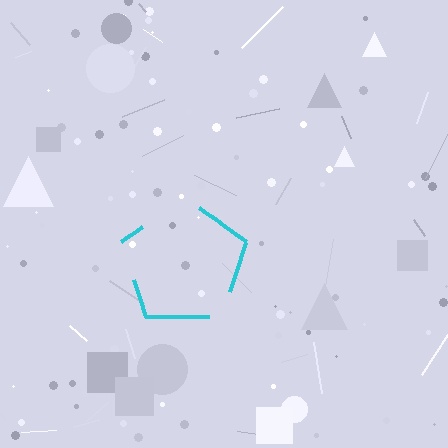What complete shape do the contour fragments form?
The contour fragments form a pentagon.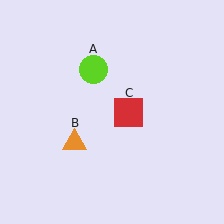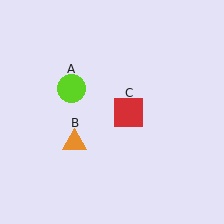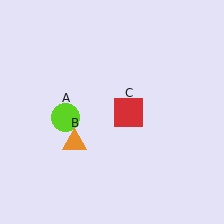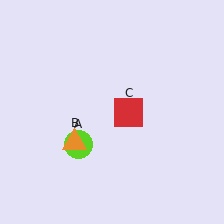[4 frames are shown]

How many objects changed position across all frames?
1 object changed position: lime circle (object A).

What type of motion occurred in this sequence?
The lime circle (object A) rotated counterclockwise around the center of the scene.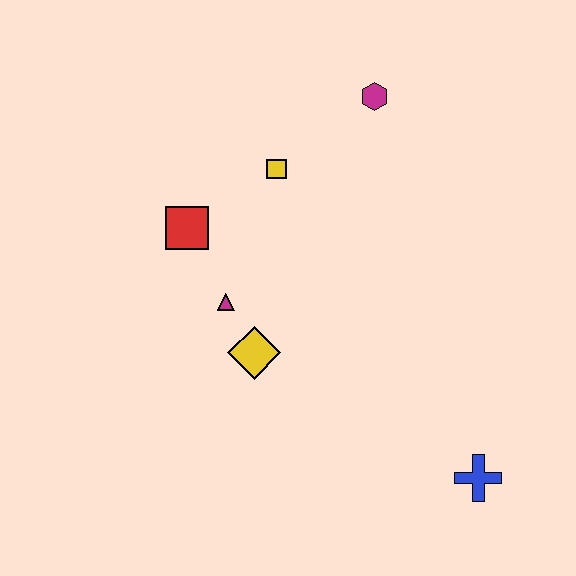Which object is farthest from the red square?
The blue cross is farthest from the red square.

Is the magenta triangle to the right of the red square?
Yes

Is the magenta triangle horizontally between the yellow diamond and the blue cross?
No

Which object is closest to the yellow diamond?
The magenta triangle is closest to the yellow diamond.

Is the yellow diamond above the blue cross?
Yes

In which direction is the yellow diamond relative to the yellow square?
The yellow diamond is below the yellow square.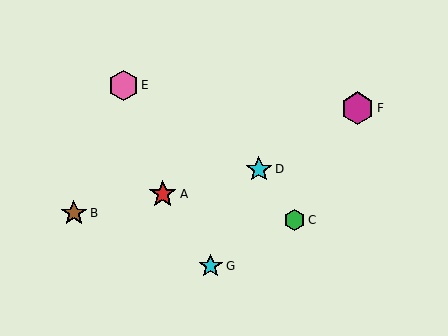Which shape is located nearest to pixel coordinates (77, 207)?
The brown star (labeled B) at (74, 213) is nearest to that location.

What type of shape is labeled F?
Shape F is a magenta hexagon.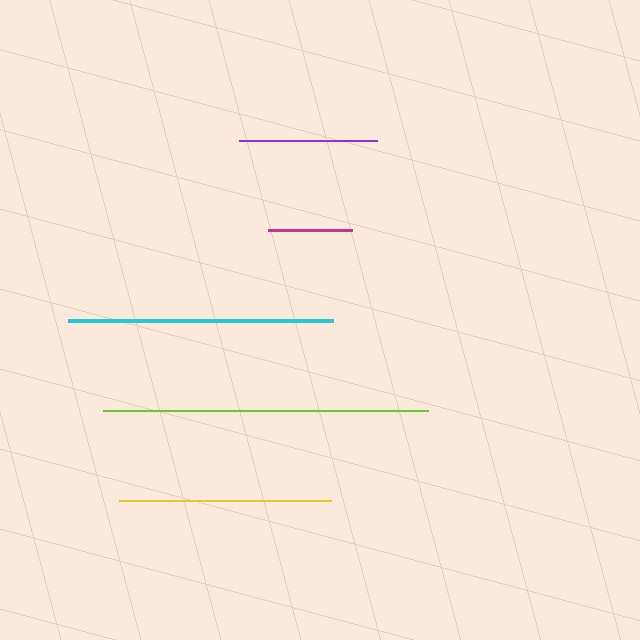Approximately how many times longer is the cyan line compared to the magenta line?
The cyan line is approximately 3.1 times the length of the magenta line.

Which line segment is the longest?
The lime line is the longest at approximately 326 pixels.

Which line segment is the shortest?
The magenta line is the shortest at approximately 84 pixels.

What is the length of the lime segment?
The lime segment is approximately 326 pixels long.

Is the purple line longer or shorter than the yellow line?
The yellow line is longer than the purple line.